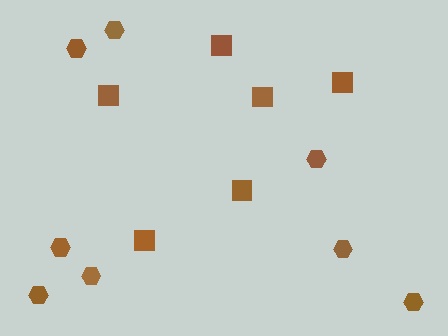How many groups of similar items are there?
There are 2 groups: one group of hexagons (8) and one group of squares (6).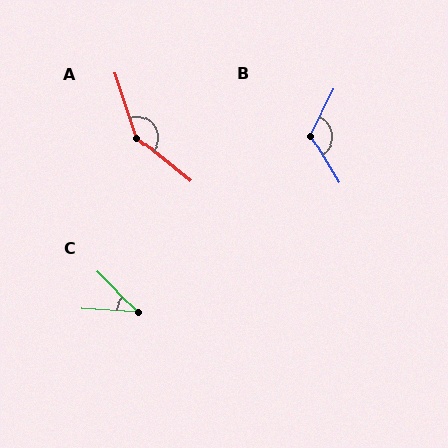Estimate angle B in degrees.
Approximately 122 degrees.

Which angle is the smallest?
C, at approximately 43 degrees.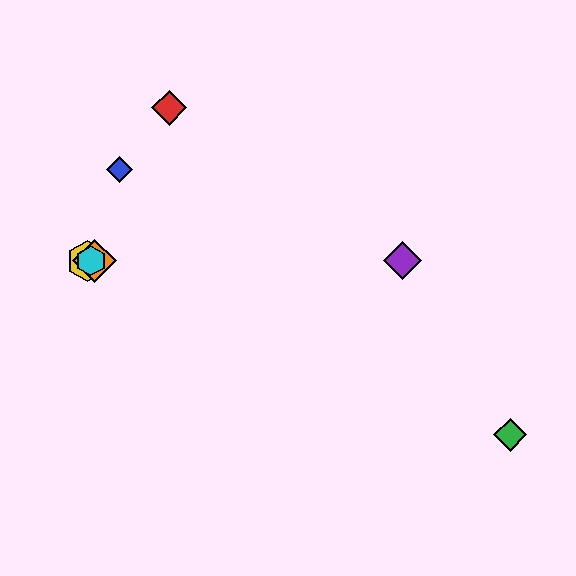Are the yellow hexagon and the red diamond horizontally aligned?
No, the yellow hexagon is at y≈261 and the red diamond is at y≈108.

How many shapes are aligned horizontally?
4 shapes (the yellow hexagon, the purple diamond, the orange diamond, the cyan hexagon) are aligned horizontally.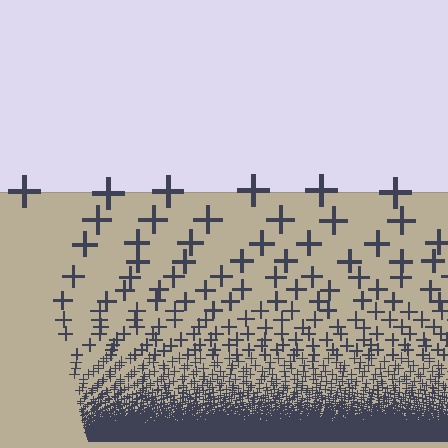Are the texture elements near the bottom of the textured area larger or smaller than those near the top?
Smaller. The gradient is inverted — elements near the bottom are smaller and denser.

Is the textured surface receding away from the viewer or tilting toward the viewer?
The surface appears to tilt toward the viewer. Texture elements get larger and sparser toward the top.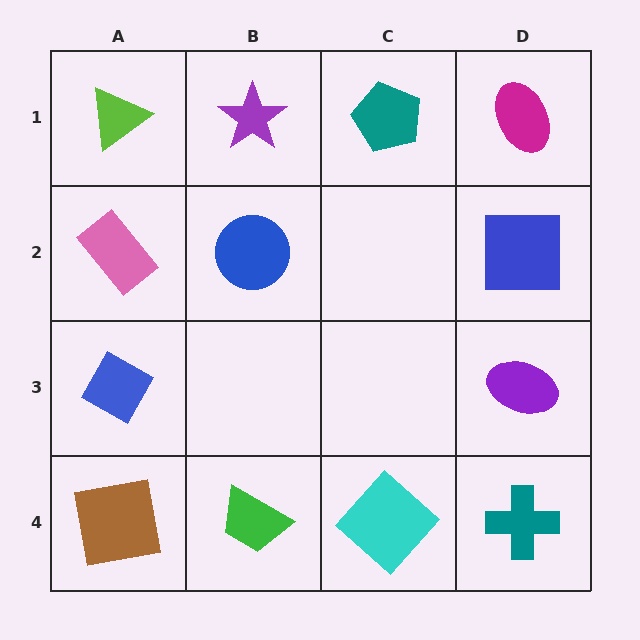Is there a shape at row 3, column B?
No, that cell is empty.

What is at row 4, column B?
A green trapezoid.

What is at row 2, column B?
A blue circle.